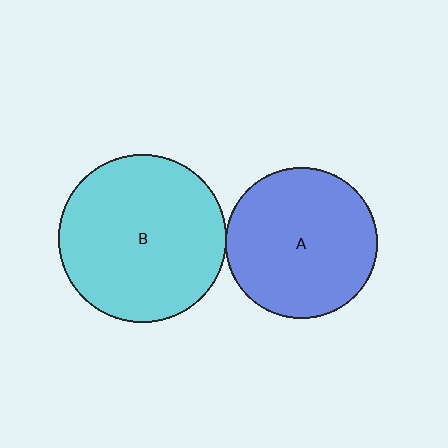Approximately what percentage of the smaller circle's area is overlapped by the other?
Approximately 5%.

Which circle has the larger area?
Circle B (cyan).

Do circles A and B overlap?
Yes.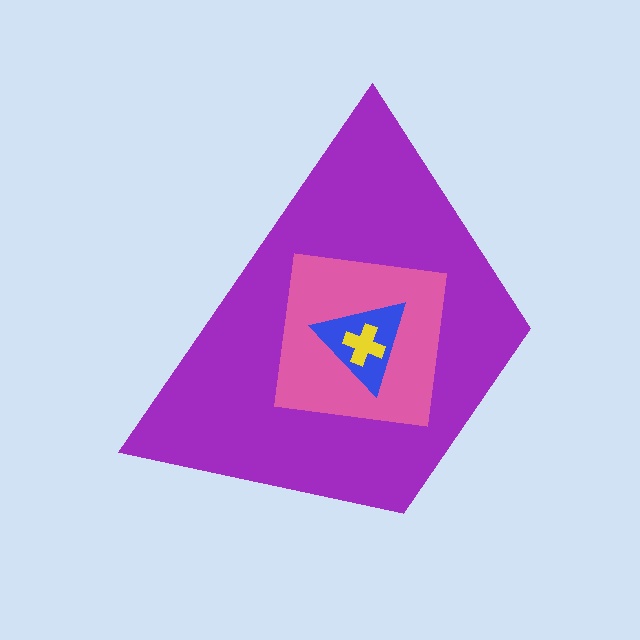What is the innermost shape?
The yellow cross.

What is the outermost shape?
The purple trapezoid.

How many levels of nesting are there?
4.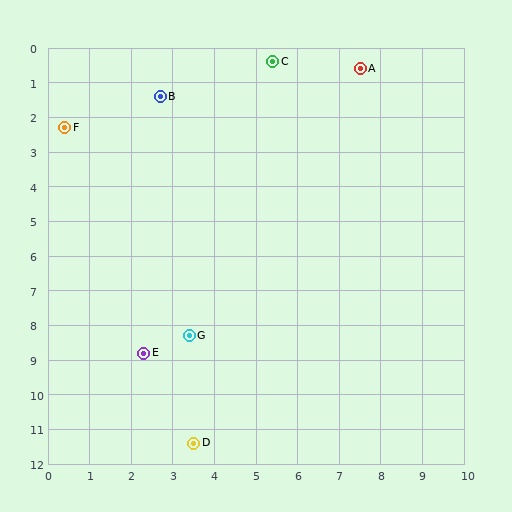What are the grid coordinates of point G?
Point G is at approximately (3.4, 8.3).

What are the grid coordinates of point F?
Point F is at approximately (0.4, 2.3).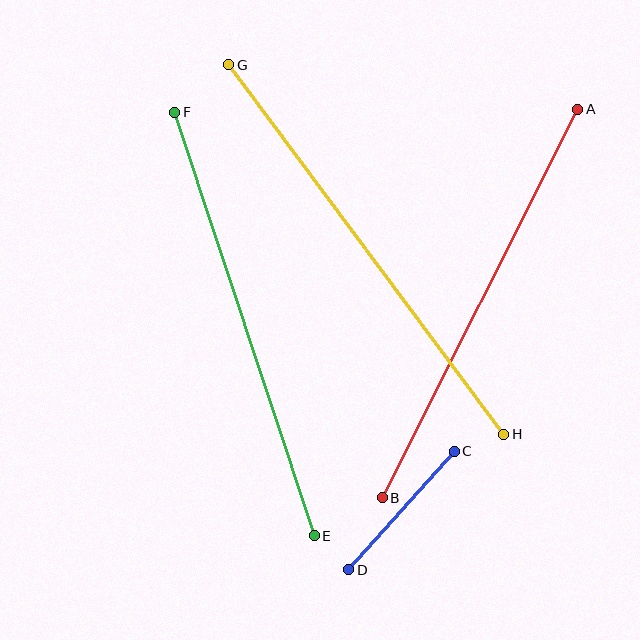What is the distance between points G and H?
The distance is approximately 460 pixels.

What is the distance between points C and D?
The distance is approximately 159 pixels.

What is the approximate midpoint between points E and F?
The midpoint is at approximately (245, 324) pixels.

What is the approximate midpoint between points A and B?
The midpoint is at approximately (480, 304) pixels.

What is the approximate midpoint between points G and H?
The midpoint is at approximately (366, 249) pixels.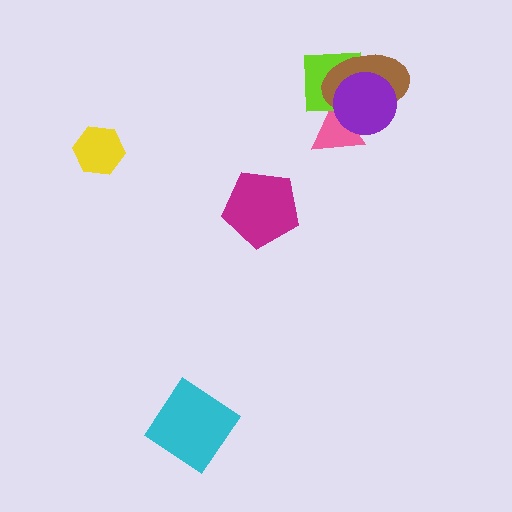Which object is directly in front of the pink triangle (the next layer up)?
The lime square is directly in front of the pink triangle.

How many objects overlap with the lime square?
3 objects overlap with the lime square.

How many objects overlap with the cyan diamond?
0 objects overlap with the cyan diamond.